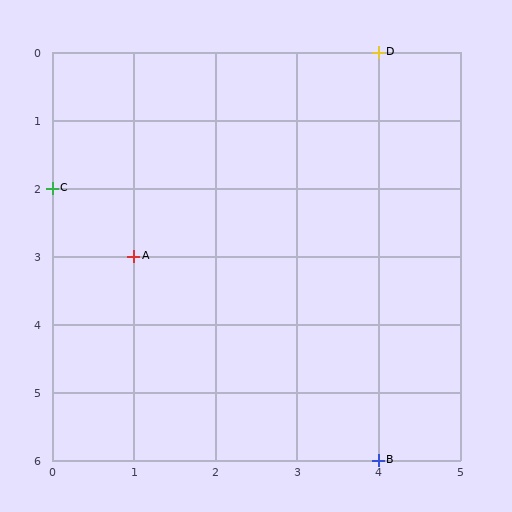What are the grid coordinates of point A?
Point A is at grid coordinates (1, 3).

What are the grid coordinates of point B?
Point B is at grid coordinates (4, 6).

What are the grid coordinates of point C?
Point C is at grid coordinates (0, 2).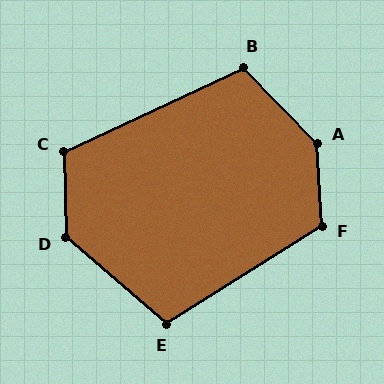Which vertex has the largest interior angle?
A, at approximately 139 degrees.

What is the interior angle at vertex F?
Approximately 119 degrees (obtuse).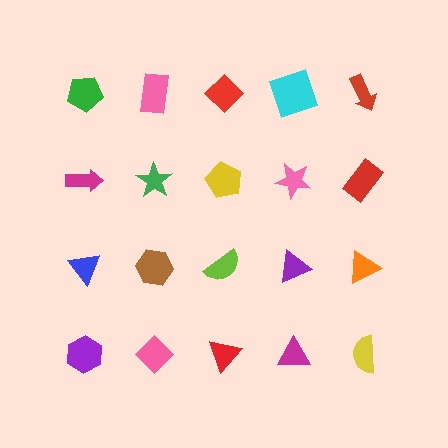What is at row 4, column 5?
A yellow semicircle.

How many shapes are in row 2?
5 shapes.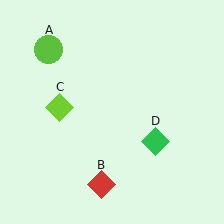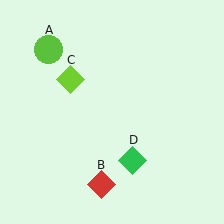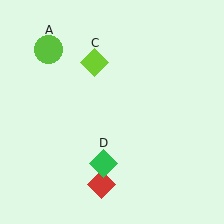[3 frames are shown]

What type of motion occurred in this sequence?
The lime diamond (object C), green diamond (object D) rotated clockwise around the center of the scene.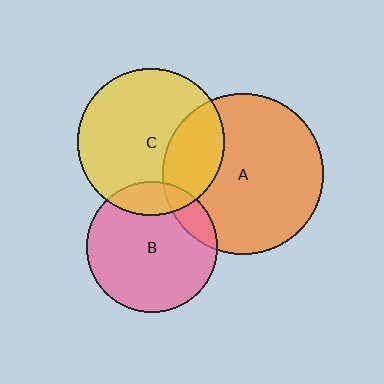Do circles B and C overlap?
Yes.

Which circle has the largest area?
Circle A (orange).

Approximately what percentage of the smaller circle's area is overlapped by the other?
Approximately 15%.